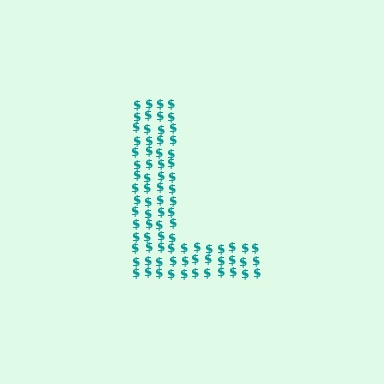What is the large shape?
The large shape is the letter L.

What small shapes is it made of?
It is made of small dollar signs.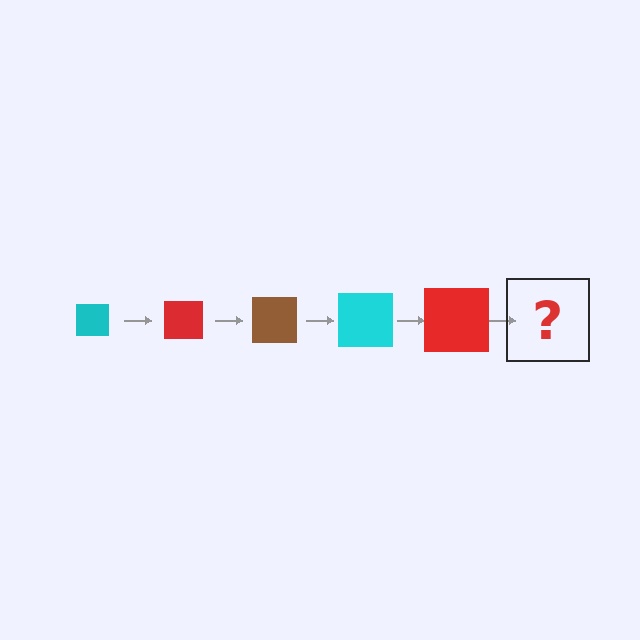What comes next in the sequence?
The next element should be a brown square, larger than the previous one.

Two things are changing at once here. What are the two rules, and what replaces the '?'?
The two rules are that the square grows larger each step and the color cycles through cyan, red, and brown. The '?' should be a brown square, larger than the previous one.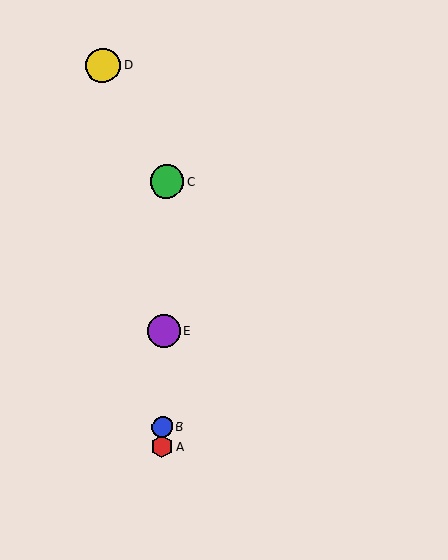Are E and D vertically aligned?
No, E is at x≈164 and D is at x≈103.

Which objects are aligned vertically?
Objects A, B, C, E are aligned vertically.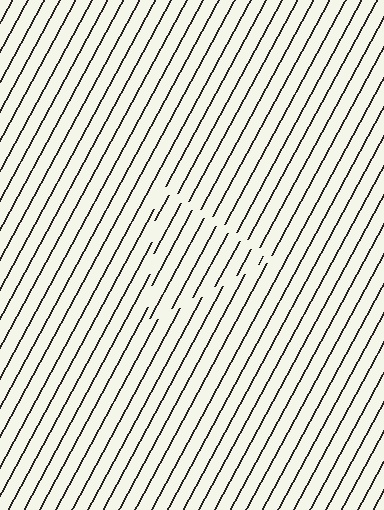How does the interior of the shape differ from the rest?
The interior of the shape contains the same grating, shifted by half a period — the contour is defined by the phase discontinuity where line-ends from the inner and outer gratings abut.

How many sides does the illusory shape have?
3 sides — the line-ends trace a triangle.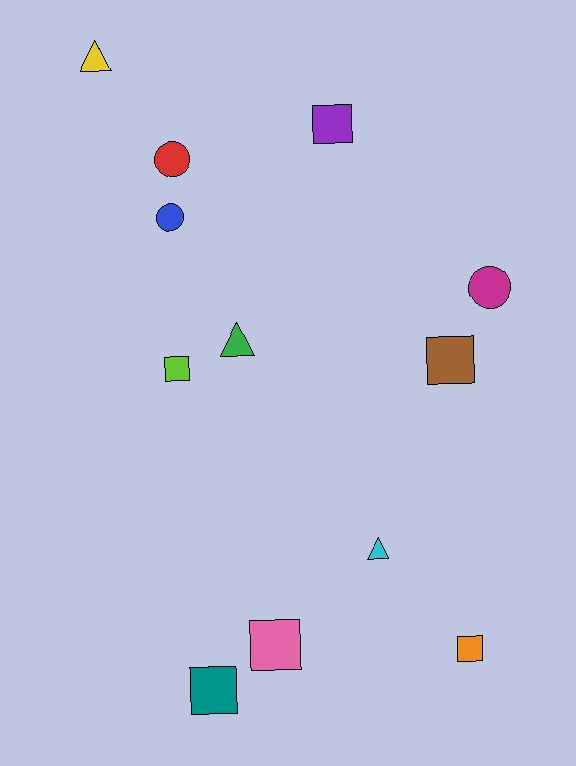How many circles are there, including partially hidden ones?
There are 3 circles.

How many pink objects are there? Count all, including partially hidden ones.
There is 1 pink object.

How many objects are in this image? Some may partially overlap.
There are 12 objects.